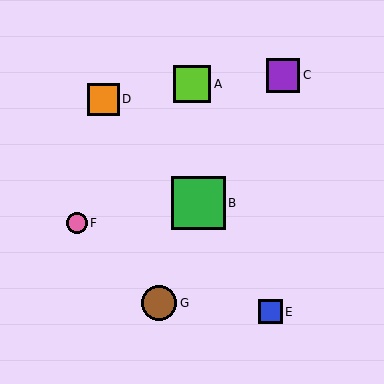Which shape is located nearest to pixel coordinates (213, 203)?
The green square (labeled B) at (198, 203) is nearest to that location.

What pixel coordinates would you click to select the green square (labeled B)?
Click at (198, 203) to select the green square B.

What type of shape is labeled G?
Shape G is a brown circle.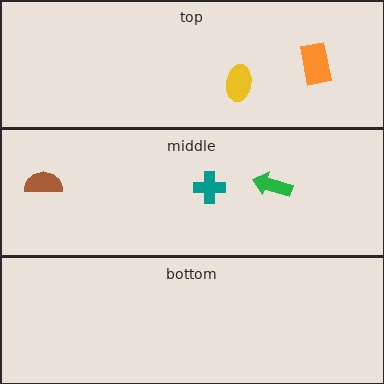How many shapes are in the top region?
2.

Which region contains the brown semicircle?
The middle region.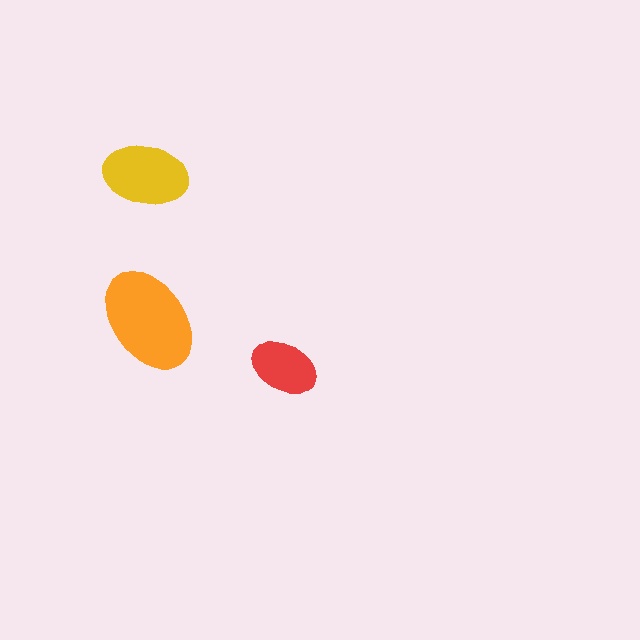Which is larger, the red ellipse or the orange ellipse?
The orange one.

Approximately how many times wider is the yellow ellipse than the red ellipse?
About 1.5 times wider.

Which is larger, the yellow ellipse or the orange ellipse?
The orange one.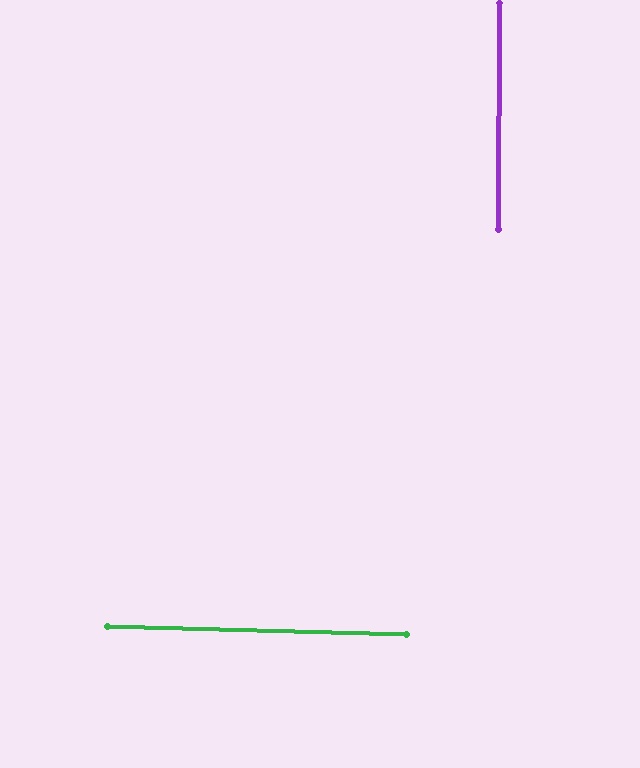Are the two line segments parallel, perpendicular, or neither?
Perpendicular — they meet at approximately 89°.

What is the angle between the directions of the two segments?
Approximately 89 degrees.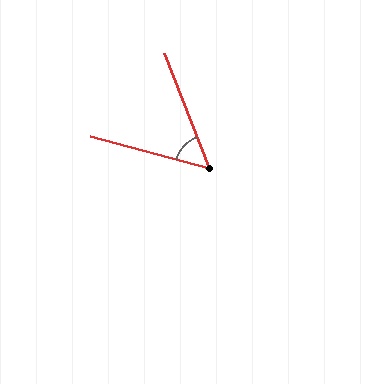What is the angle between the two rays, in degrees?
Approximately 54 degrees.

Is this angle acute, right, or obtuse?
It is acute.